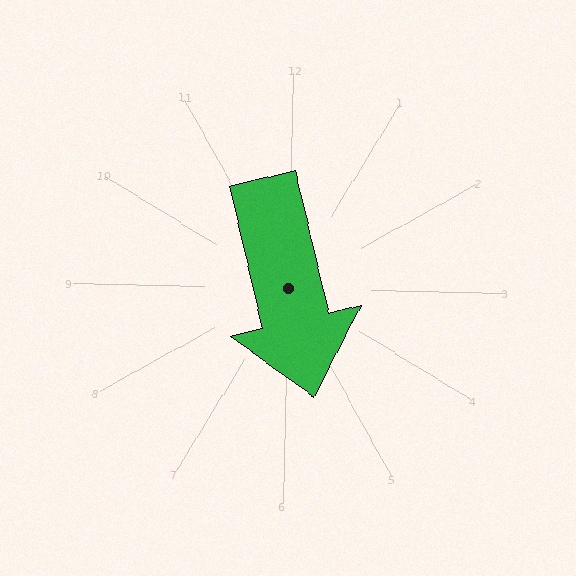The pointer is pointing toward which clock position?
Roughly 6 o'clock.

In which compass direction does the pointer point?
South.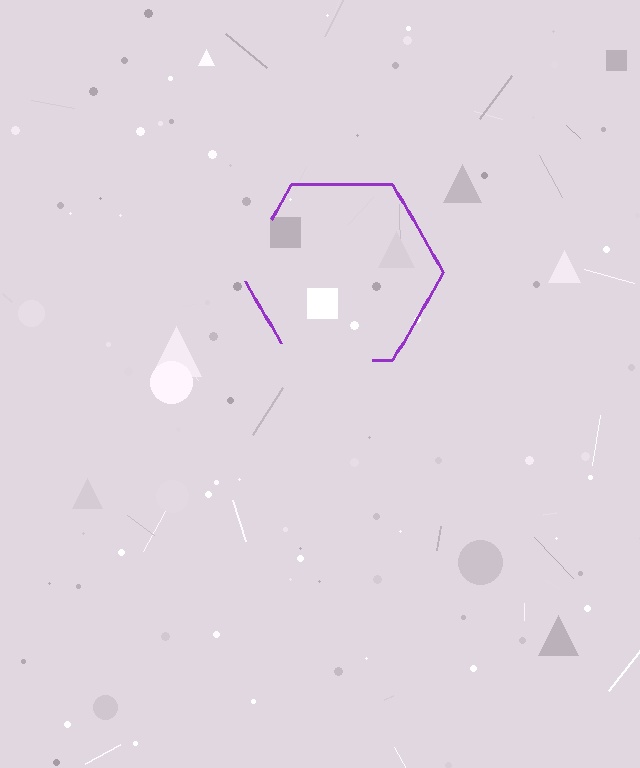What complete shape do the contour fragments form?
The contour fragments form a hexagon.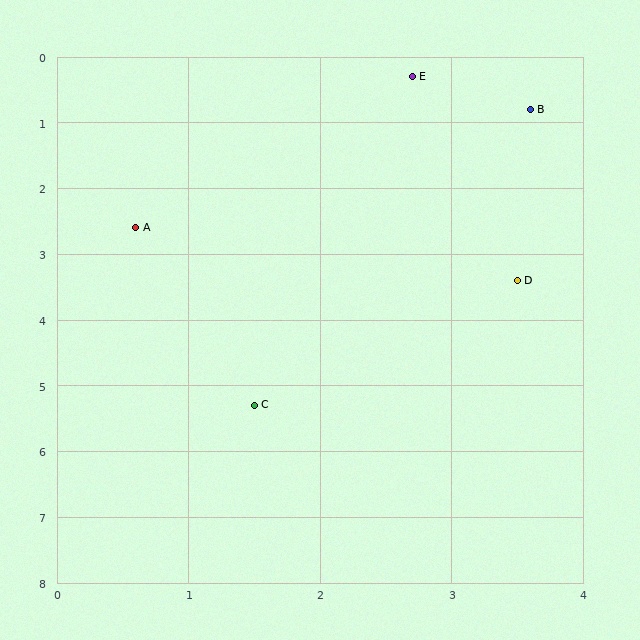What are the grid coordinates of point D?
Point D is at approximately (3.5, 3.4).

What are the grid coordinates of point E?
Point E is at approximately (2.7, 0.3).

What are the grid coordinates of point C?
Point C is at approximately (1.5, 5.3).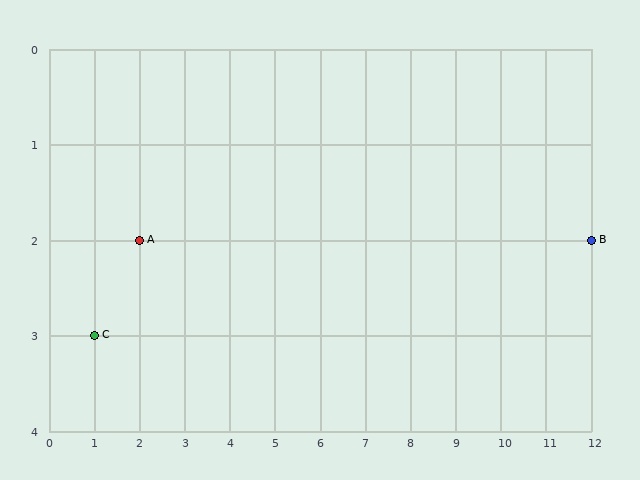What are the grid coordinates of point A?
Point A is at grid coordinates (2, 2).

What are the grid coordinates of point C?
Point C is at grid coordinates (1, 3).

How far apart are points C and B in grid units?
Points C and B are 11 columns and 1 row apart (about 11.0 grid units diagonally).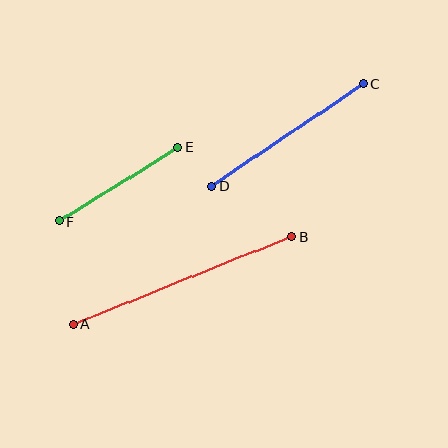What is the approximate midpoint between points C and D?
The midpoint is at approximately (287, 135) pixels.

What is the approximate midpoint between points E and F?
The midpoint is at approximately (119, 184) pixels.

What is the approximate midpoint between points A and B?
The midpoint is at approximately (183, 281) pixels.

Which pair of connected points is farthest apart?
Points A and B are farthest apart.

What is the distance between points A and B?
The distance is approximately 235 pixels.